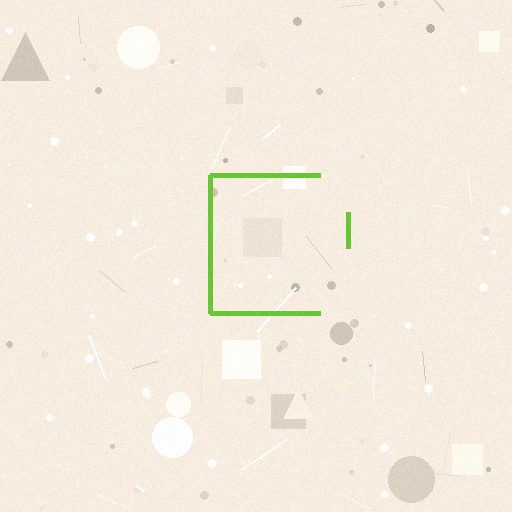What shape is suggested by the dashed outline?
The dashed outline suggests a square.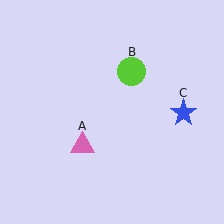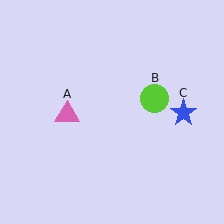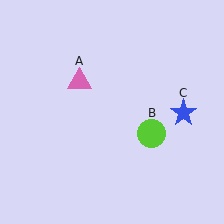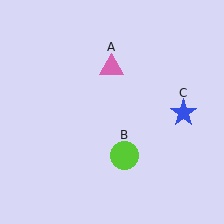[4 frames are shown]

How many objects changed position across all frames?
2 objects changed position: pink triangle (object A), lime circle (object B).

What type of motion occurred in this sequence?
The pink triangle (object A), lime circle (object B) rotated clockwise around the center of the scene.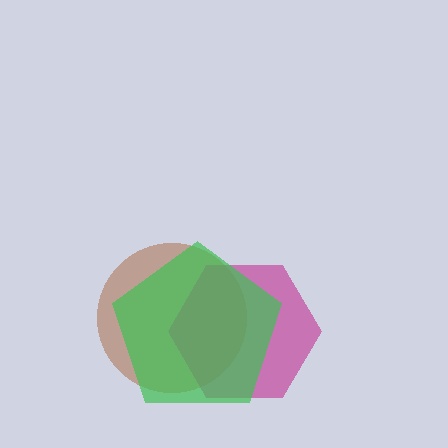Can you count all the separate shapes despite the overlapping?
Yes, there are 3 separate shapes.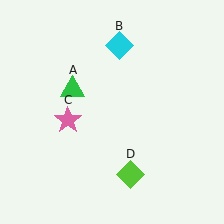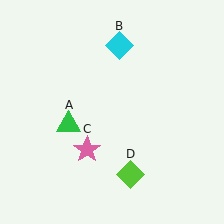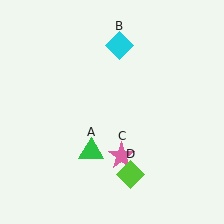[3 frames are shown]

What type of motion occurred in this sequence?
The green triangle (object A), pink star (object C) rotated counterclockwise around the center of the scene.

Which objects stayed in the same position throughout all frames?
Cyan diamond (object B) and lime diamond (object D) remained stationary.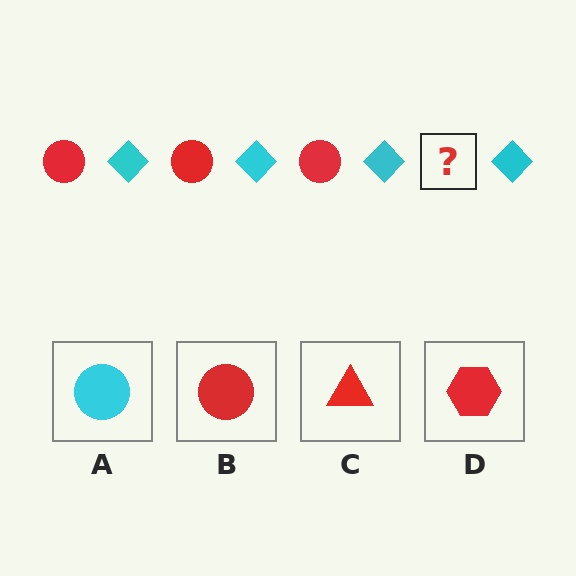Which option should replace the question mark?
Option B.